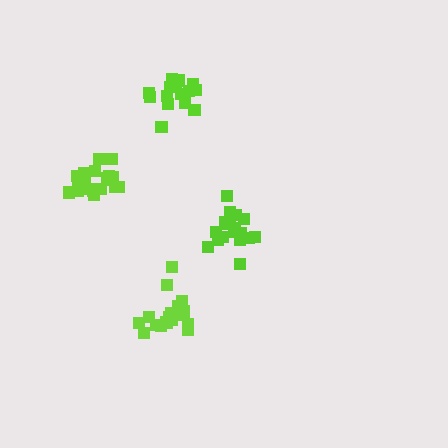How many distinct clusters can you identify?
There are 4 distinct clusters.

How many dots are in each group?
Group 1: 18 dots, Group 2: 21 dots, Group 3: 20 dots, Group 4: 15 dots (74 total).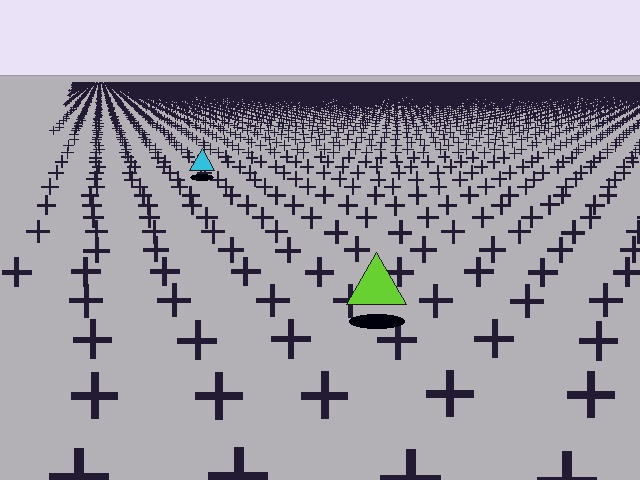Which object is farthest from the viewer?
The cyan triangle is farthest from the viewer. It appears smaller and the ground texture around it is denser.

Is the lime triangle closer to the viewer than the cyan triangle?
Yes. The lime triangle is closer — you can tell from the texture gradient: the ground texture is coarser near it.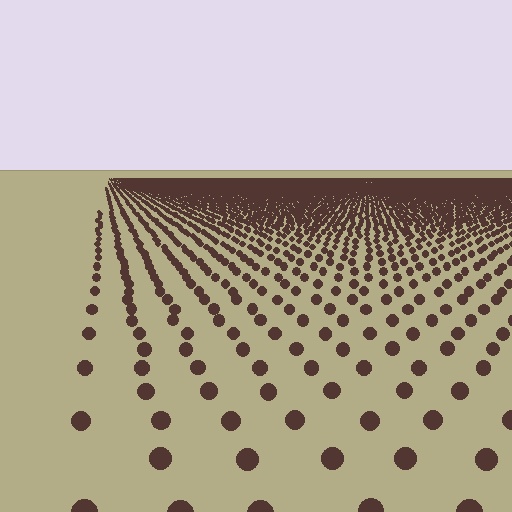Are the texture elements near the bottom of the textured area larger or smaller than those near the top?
Larger. Near the bottom, elements are closer to the viewer and appear at a bigger on-screen size.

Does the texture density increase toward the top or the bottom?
Density increases toward the top.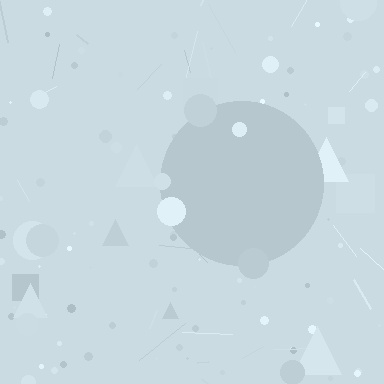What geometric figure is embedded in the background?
A circle is embedded in the background.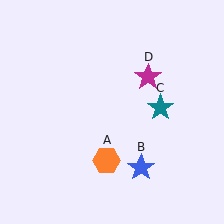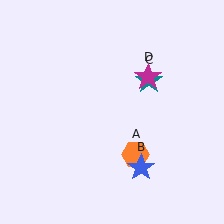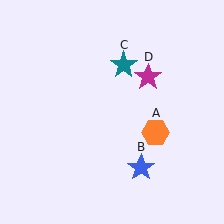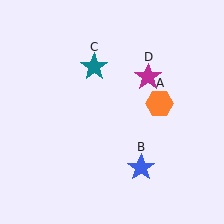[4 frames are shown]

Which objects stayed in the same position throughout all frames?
Blue star (object B) and magenta star (object D) remained stationary.